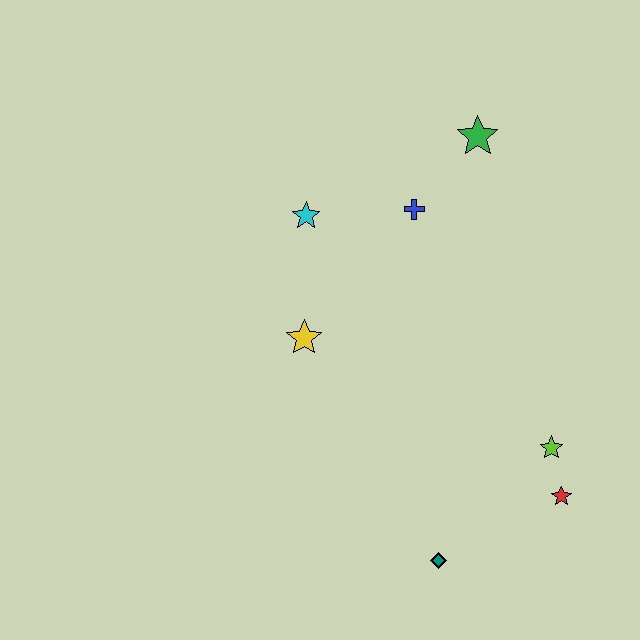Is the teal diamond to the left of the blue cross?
No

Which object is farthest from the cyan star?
The red star is farthest from the cyan star.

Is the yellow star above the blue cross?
No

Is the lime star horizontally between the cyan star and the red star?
Yes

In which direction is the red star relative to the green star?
The red star is below the green star.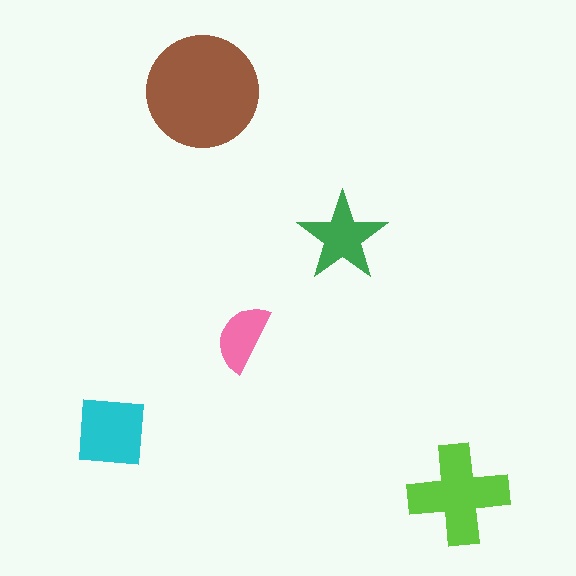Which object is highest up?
The brown circle is topmost.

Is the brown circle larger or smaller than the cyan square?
Larger.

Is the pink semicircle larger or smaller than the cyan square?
Smaller.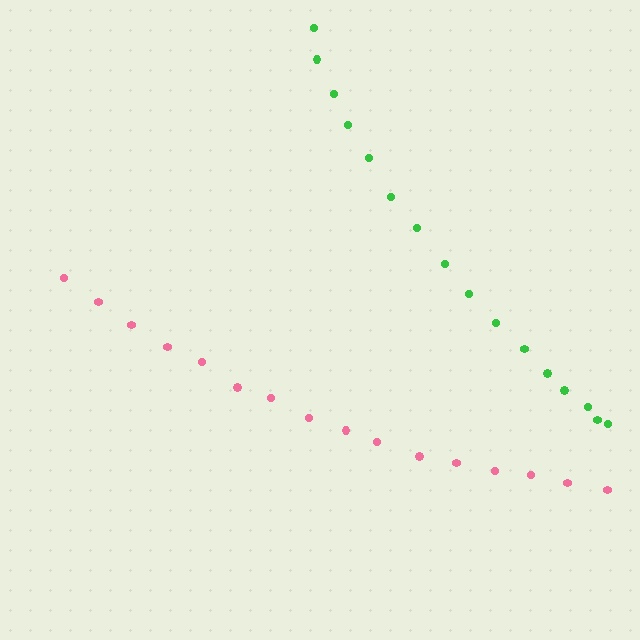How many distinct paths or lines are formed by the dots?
There are 2 distinct paths.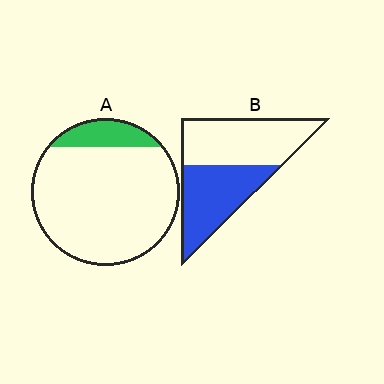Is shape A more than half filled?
No.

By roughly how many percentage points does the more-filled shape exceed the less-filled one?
By roughly 35 percentage points (B over A).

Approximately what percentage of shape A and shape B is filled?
A is approximately 15% and B is approximately 45%.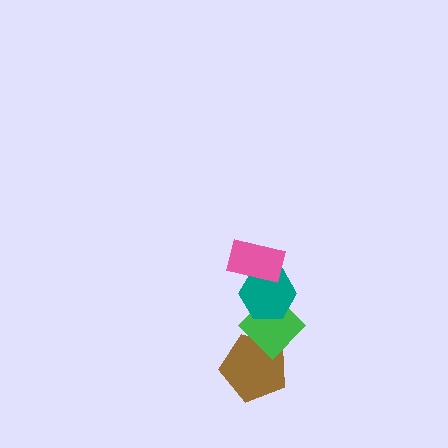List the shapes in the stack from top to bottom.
From top to bottom: the pink rectangle, the teal hexagon, the green diamond, the brown pentagon.